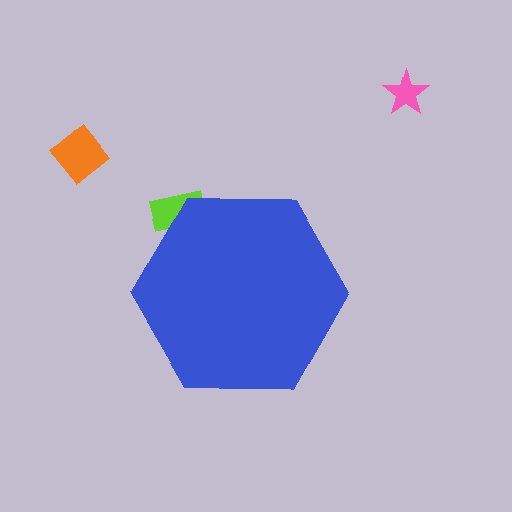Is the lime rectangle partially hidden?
Yes, the lime rectangle is partially hidden behind the blue hexagon.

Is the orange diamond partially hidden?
No, the orange diamond is fully visible.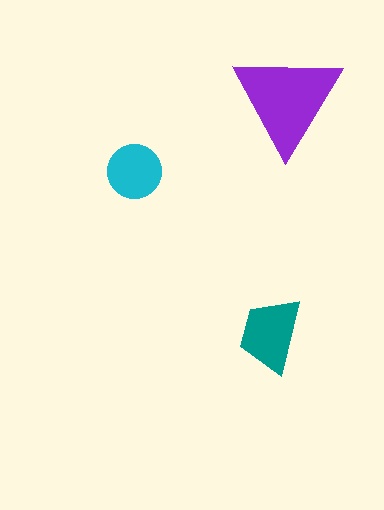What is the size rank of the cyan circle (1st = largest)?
3rd.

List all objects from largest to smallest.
The purple triangle, the teal trapezoid, the cyan circle.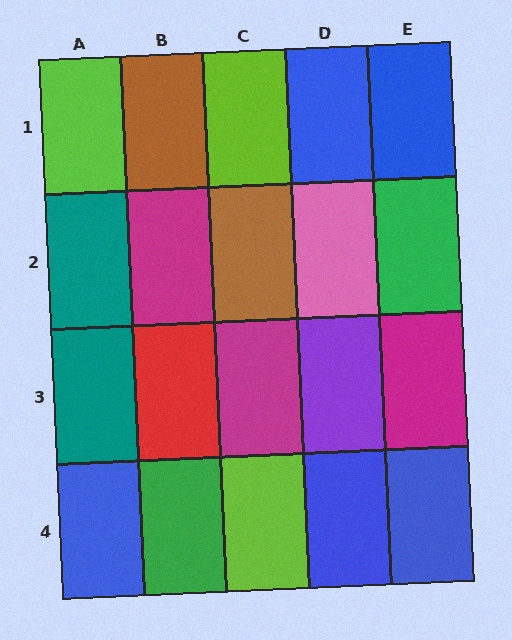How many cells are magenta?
3 cells are magenta.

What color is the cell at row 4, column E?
Blue.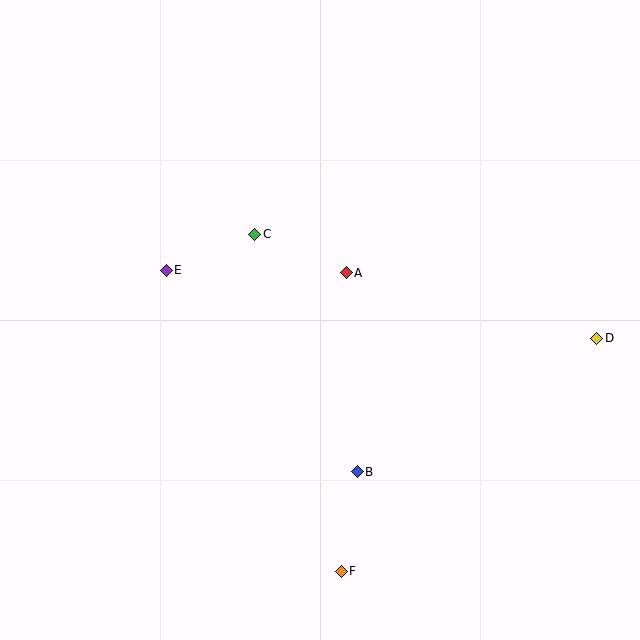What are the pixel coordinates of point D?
Point D is at (597, 338).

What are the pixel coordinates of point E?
Point E is at (166, 270).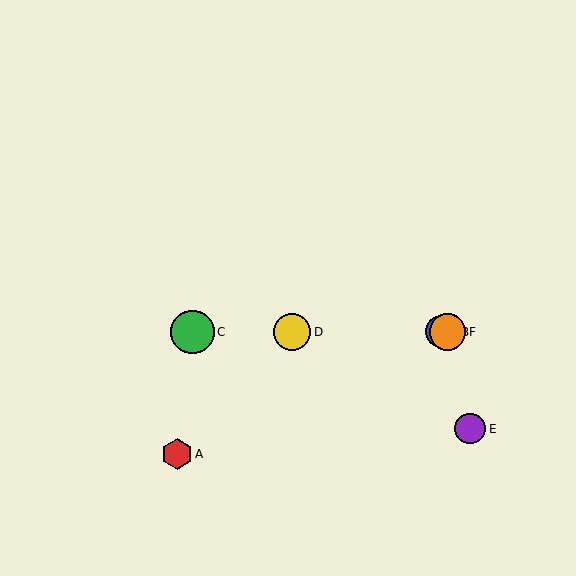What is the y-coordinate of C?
Object C is at y≈332.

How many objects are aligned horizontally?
4 objects (B, C, D, F) are aligned horizontally.